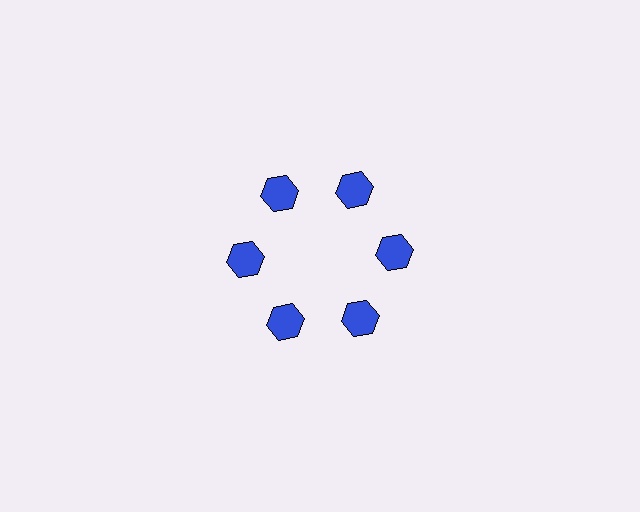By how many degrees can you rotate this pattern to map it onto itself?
The pattern maps onto itself every 60 degrees of rotation.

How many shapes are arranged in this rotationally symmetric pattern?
There are 6 shapes, arranged in 6 groups of 1.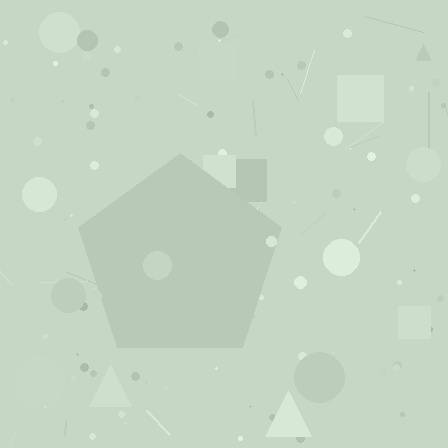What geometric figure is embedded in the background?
A pentagon is embedded in the background.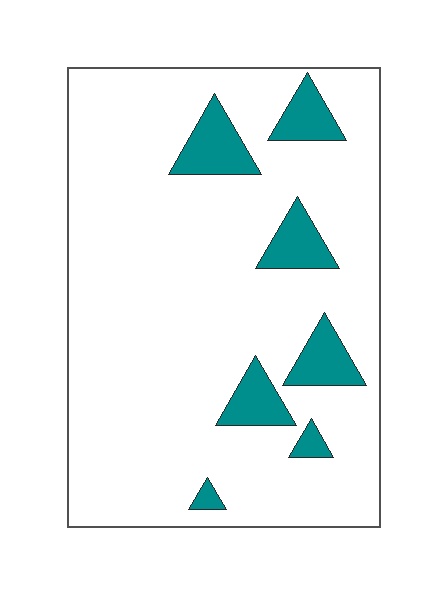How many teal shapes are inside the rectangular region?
7.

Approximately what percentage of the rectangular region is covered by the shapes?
Approximately 10%.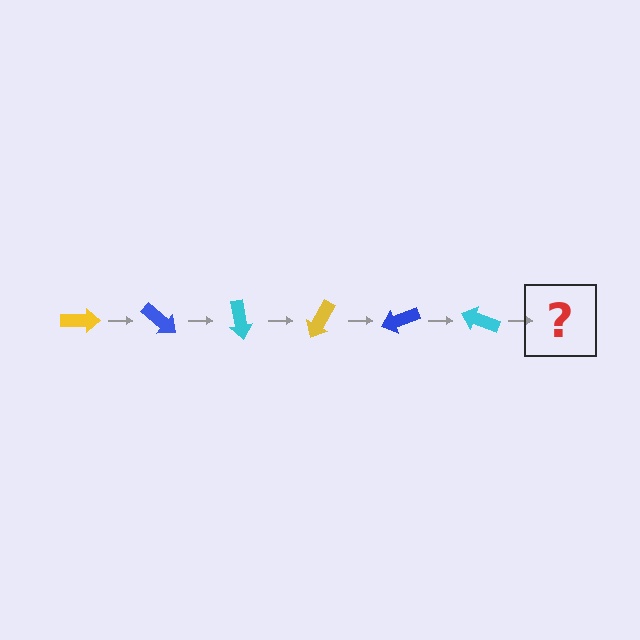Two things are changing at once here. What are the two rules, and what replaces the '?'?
The two rules are that it rotates 40 degrees each step and the color cycles through yellow, blue, and cyan. The '?' should be a yellow arrow, rotated 240 degrees from the start.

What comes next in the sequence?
The next element should be a yellow arrow, rotated 240 degrees from the start.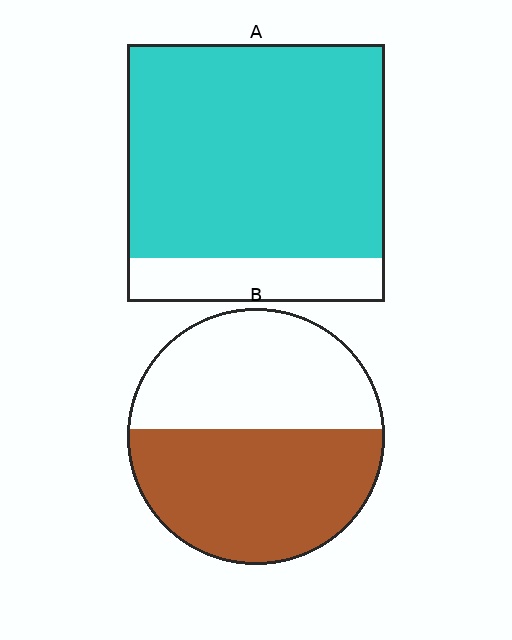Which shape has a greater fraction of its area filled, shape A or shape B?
Shape A.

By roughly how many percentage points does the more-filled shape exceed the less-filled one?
By roughly 30 percentage points (A over B).